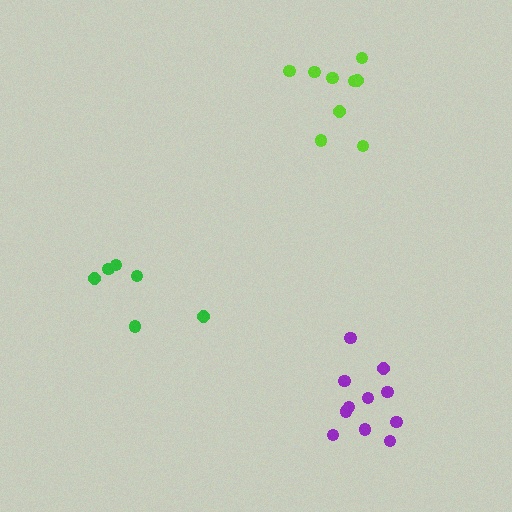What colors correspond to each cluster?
The clusters are colored: lime, purple, green.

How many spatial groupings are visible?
There are 3 spatial groupings.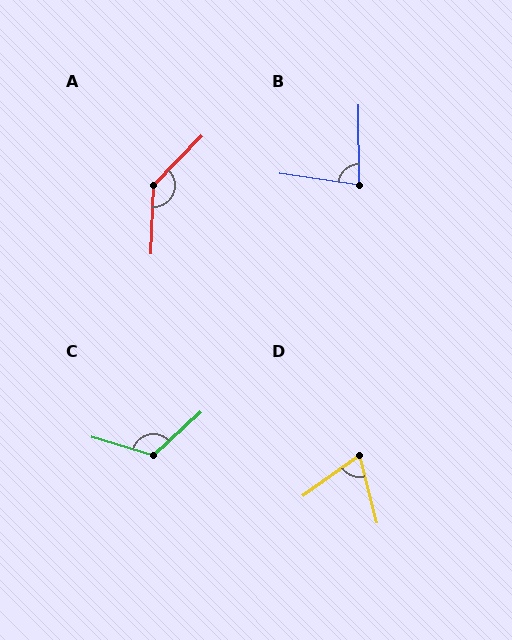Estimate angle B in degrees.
Approximately 81 degrees.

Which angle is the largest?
A, at approximately 138 degrees.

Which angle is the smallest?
D, at approximately 69 degrees.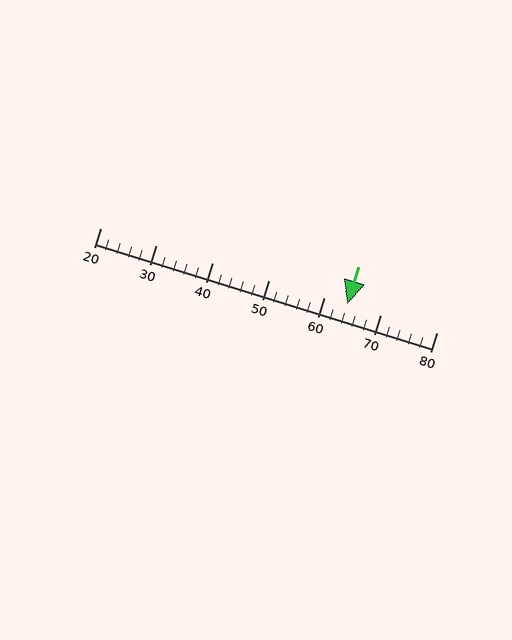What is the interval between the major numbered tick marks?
The major tick marks are spaced 10 units apart.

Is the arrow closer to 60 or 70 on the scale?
The arrow is closer to 60.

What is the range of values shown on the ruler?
The ruler shows values from 20 to 80.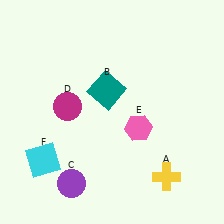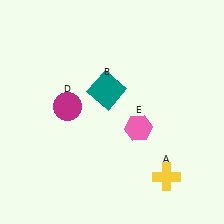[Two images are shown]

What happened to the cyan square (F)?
The cyan square (F) was removed in Image 2. It was in the bottom-left area of Image 1.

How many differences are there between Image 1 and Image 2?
There are 2 differences between the two images.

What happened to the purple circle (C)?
The purple circle (C) was removed in Image 2. It was in the bottom-left area of Image 1.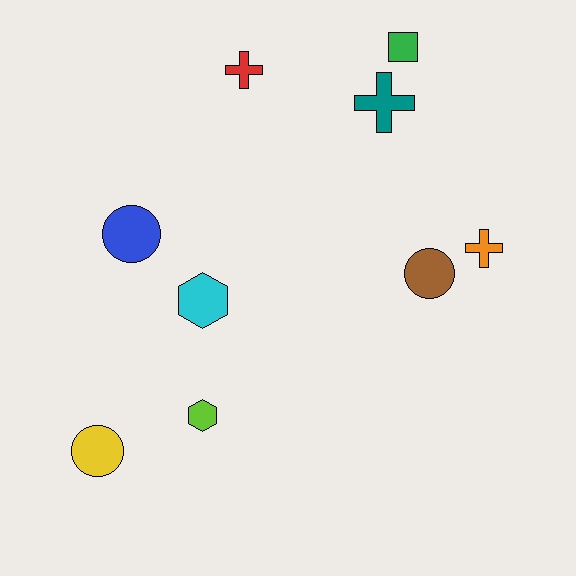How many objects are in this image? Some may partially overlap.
There are 9 objects.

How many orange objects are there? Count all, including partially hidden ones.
There is 1 orange object.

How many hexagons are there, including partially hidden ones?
There are 2 hexagons.